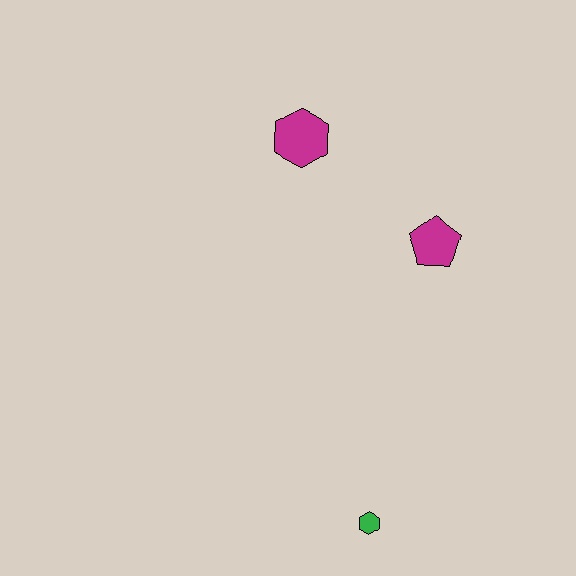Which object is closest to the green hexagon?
The magenta pentagon is closest to the green hexagon.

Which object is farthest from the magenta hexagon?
The green hexagon is farthest from the magenta hexagon.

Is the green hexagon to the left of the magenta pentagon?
Yes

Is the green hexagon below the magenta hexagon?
Yes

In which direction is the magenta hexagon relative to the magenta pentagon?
The magenta hexagon is to the left of the magenta pentagon.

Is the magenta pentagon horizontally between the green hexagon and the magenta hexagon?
No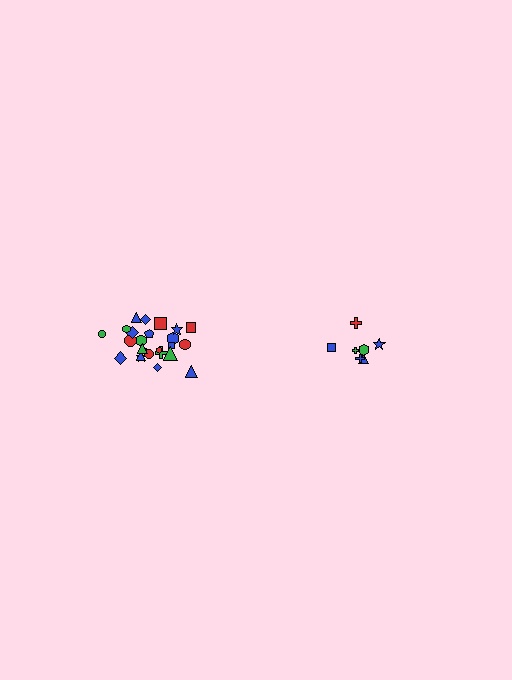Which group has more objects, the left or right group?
The left group.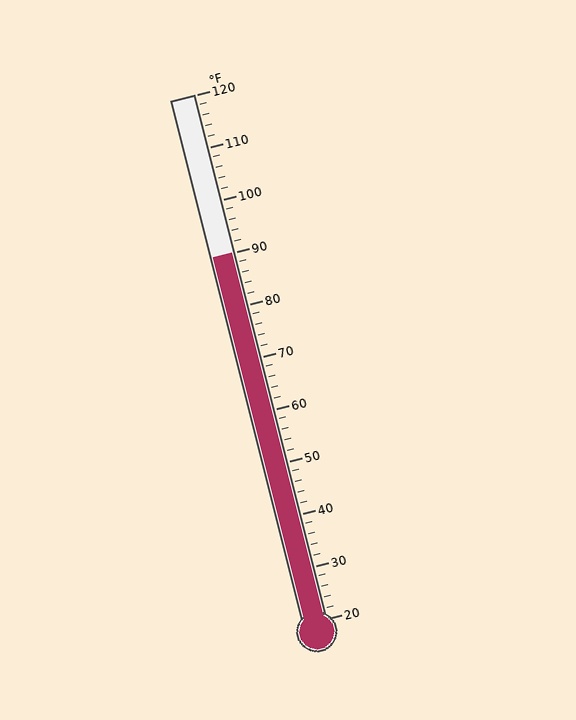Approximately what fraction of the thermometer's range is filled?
The thermometer is filled to approximately 70% of its range.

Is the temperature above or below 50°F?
The temperature is above 50°F.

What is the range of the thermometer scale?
The thermometer scale ranges from 20°F to 120°F.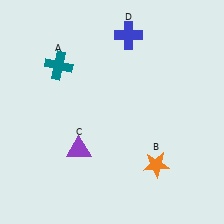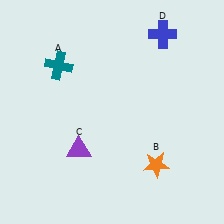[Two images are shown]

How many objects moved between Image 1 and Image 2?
1 object moved between the two images.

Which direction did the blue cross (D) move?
The blue cross (D) moved right.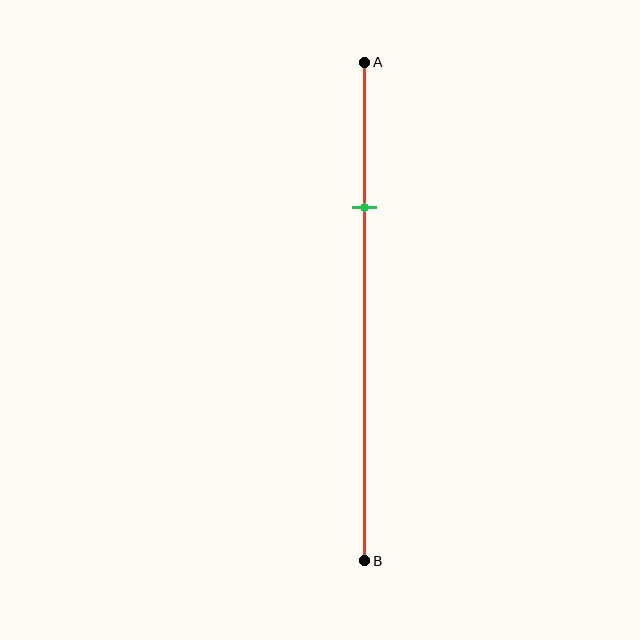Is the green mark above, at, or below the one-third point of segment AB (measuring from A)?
The green mark is above the one-third point of segment AB.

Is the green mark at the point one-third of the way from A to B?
No, the mark is at about 30% from A, not at the 33% one-third point.